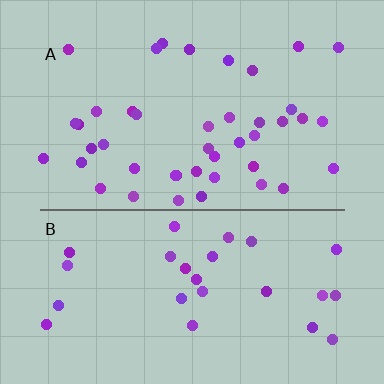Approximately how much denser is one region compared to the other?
Approximately 1.6× — region A over region B.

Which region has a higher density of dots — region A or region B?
A (the top).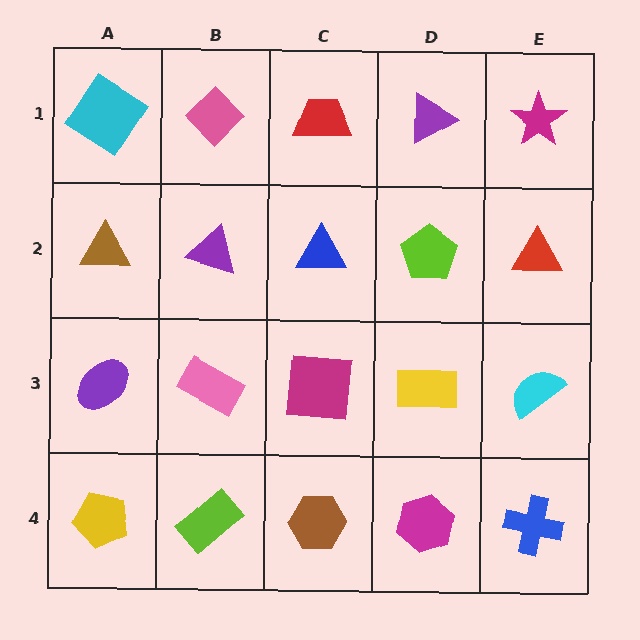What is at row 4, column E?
A blue cross.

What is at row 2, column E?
A red triangle.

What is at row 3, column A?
A purple ellipse.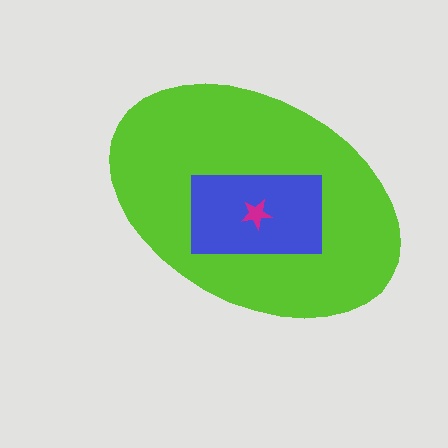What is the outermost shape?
The lime ellipse.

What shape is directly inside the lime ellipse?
The blue rectangle.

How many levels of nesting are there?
3.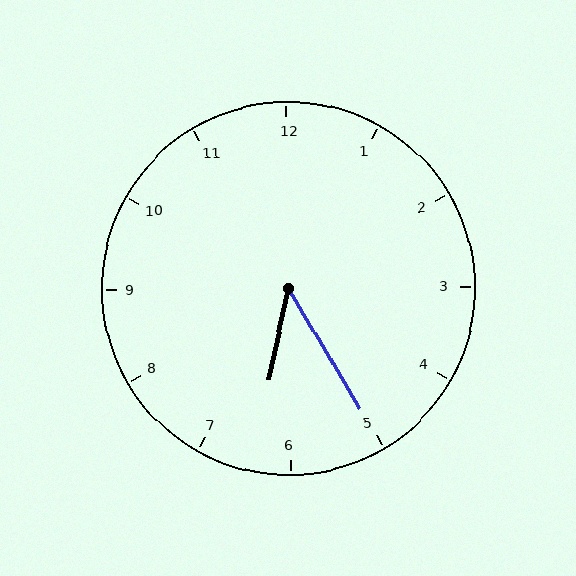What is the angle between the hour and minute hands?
Approximately 42 degrees.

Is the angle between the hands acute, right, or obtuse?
It is acute.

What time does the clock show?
6:25.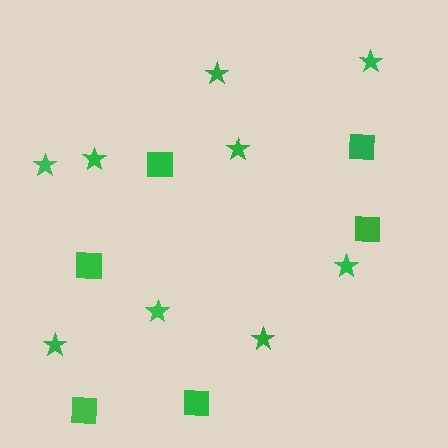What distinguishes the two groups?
There are 2 groups: one group of stars (9) and one group of squares (6).